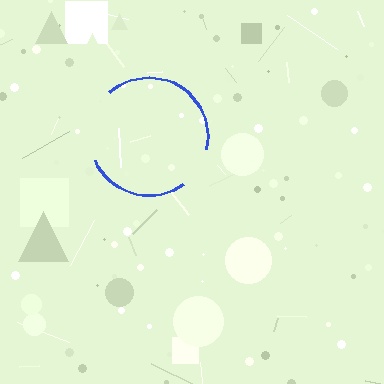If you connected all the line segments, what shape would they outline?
They would outline a circle.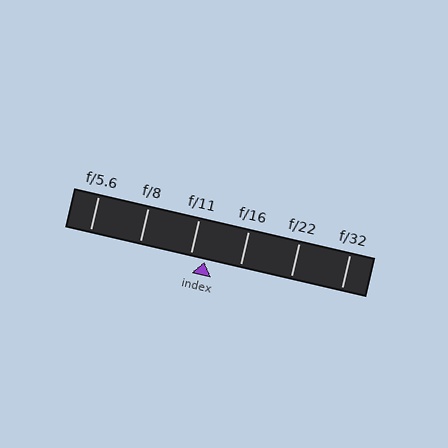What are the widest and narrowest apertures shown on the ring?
The widest aperture shown is f/5.6 and the narrowest is f/32.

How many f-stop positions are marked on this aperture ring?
There are 6 f-stop positions marked.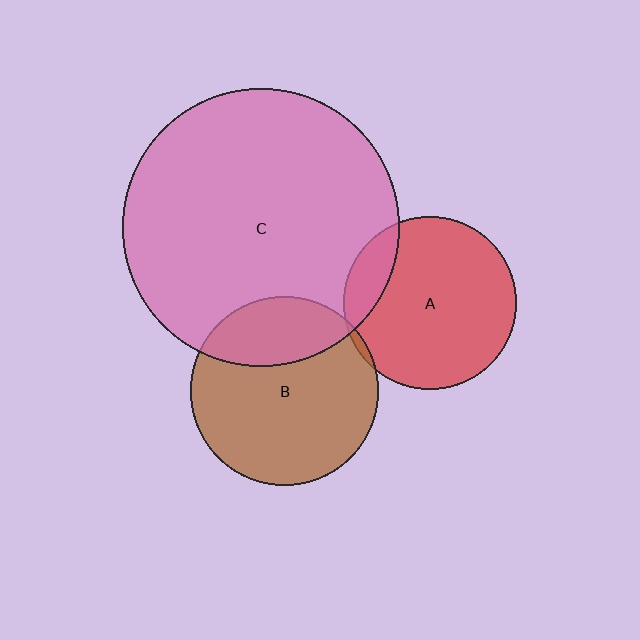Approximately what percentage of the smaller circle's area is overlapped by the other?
Approximately 15%.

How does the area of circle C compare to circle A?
Approximately 2.6 times.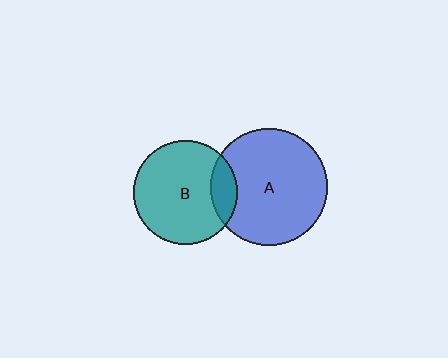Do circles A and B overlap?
Yes.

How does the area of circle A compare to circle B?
Approximately 1.3 times.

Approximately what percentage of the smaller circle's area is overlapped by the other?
Approximately 15%.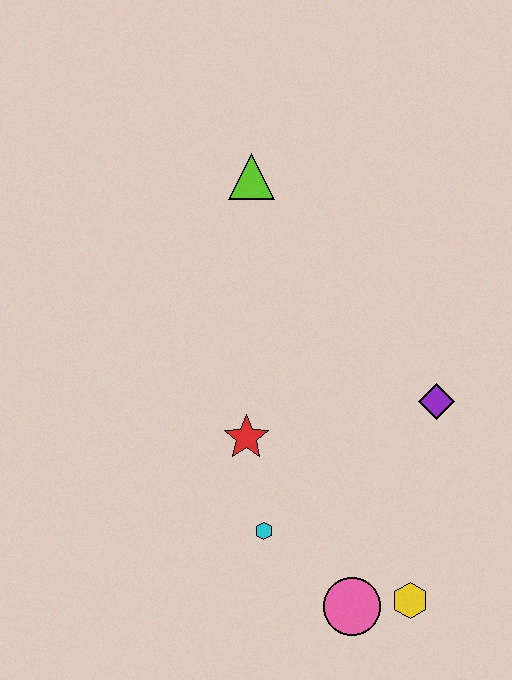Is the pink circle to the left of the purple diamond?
Yes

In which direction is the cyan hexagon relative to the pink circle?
The cyan hexagon is to the left of the pink circle.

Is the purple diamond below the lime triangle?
Yes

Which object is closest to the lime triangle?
The red star is closest to the lime triangle.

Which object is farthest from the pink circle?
The lime triangle is farthest from the pink circle.